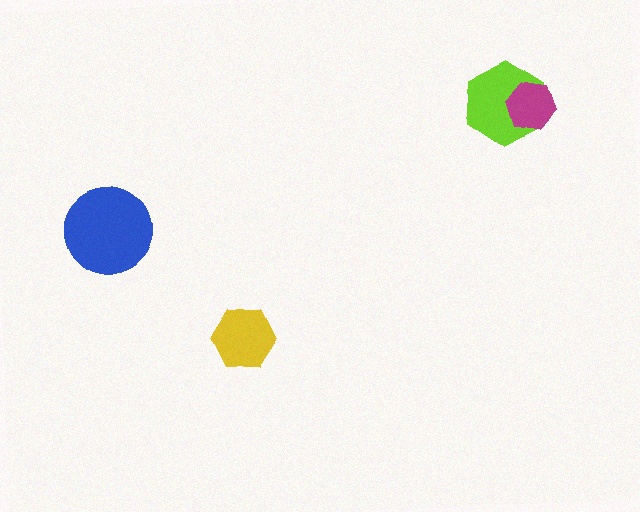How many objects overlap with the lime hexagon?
1 object overlaps with the lime hexagon.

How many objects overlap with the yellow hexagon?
0 objects overlap with the yellow hexagon.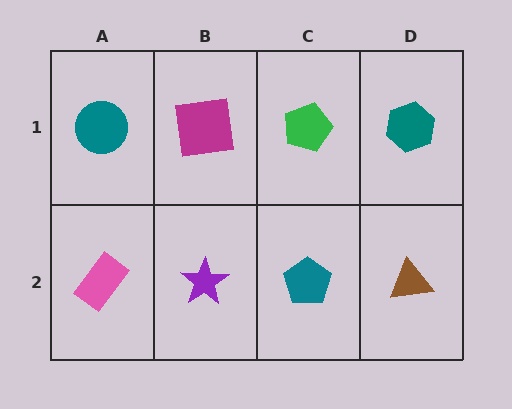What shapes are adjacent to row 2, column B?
A magenta square (row 1, column B), a pink rectangle (row 2, column A), a teal pentagon (row 2, column C).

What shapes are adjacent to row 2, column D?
A teal hexagon (row 1, column D), a teal pentagon (row 2, column C).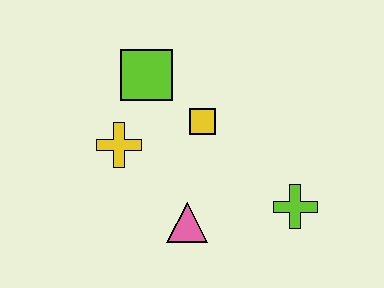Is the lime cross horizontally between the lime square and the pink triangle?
No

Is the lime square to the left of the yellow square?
Yes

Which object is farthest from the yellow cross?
The lime cross is farthest from the yellow cross.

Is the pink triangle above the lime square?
No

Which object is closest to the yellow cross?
The lime square is closest to the yellow cross.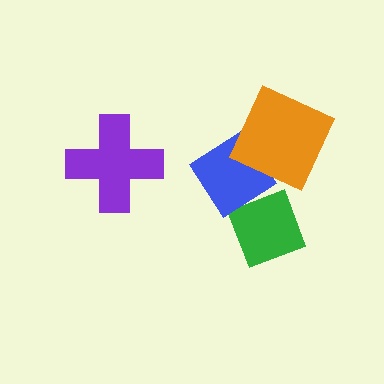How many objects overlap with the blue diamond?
2 objects overlap with the blue diamond.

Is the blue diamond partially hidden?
Yes, it is partially covered by another shape.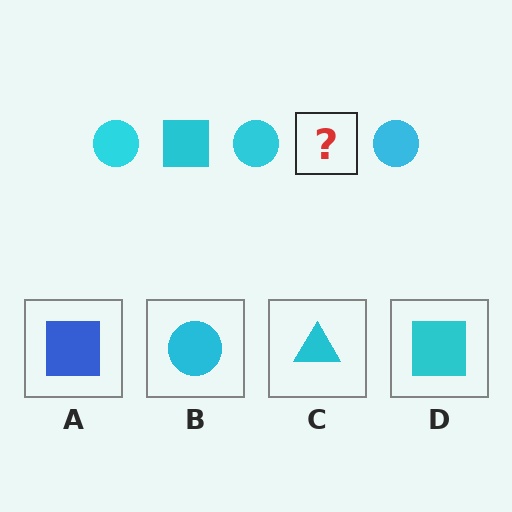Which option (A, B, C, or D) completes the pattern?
D.